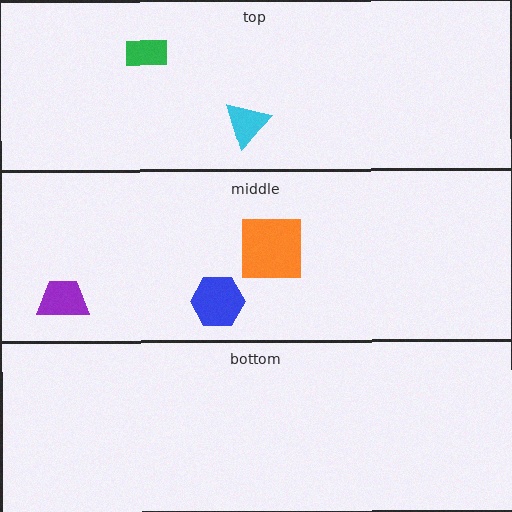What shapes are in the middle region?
The orange square, the purple trapezoid, the blue hexagon.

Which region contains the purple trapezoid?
The middle region.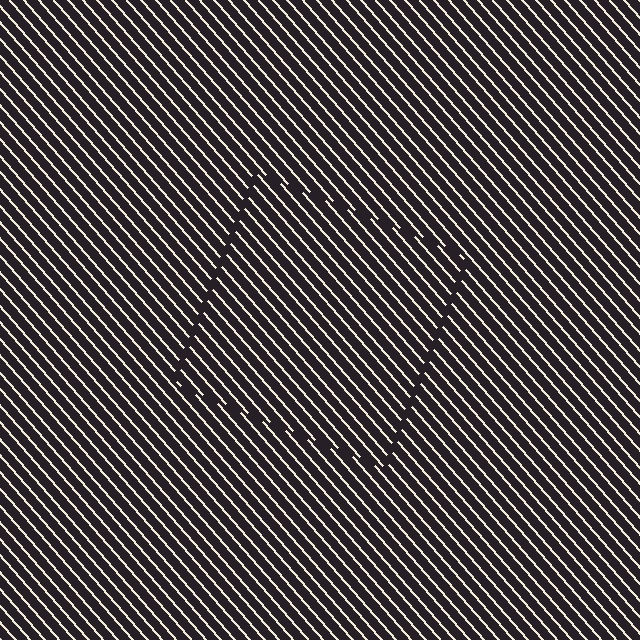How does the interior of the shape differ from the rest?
The interior of the shape contains the same grating, shifted by half a period — the contour is defined by the phase discontinuity where line-ends from the inner and outer gratings abut.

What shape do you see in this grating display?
An illusory square. The interior of the shape contains the same grating, shifted by half a period — the contour is defined by the phase discontinuity where line-ends from the inner and outer gratings abut.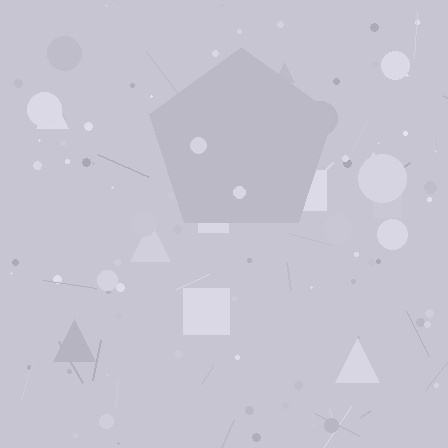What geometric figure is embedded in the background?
A pentagon is embedded in the background.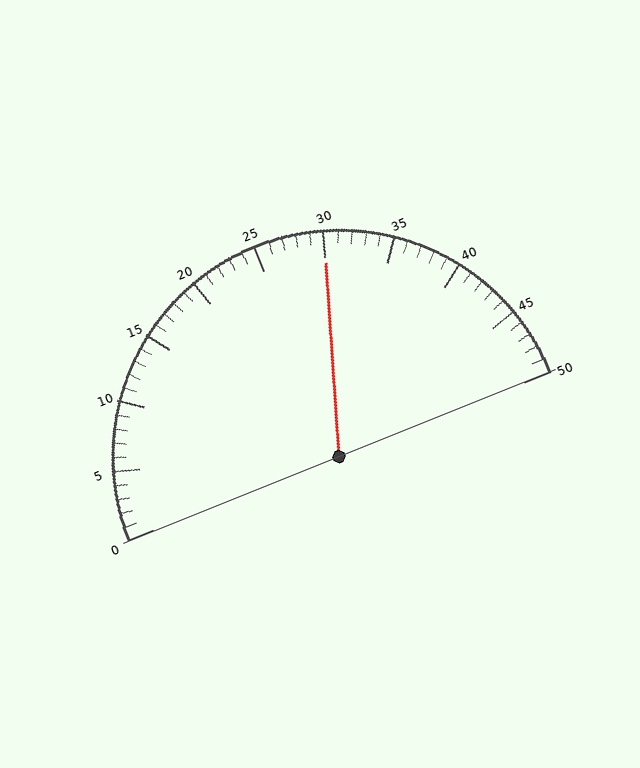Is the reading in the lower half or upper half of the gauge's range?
The reading is in the upper half of the range (0 to 50).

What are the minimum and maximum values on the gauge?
The gauge ranges from 0 to 50.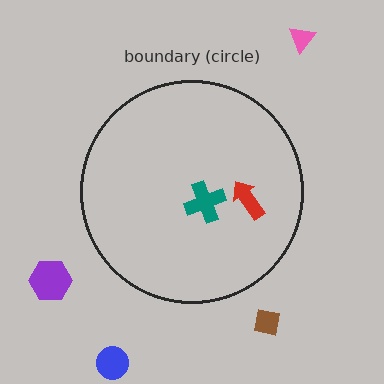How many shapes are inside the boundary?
2 inside, 4 outside.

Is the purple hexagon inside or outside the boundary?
Outside.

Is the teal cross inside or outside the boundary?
Inside.